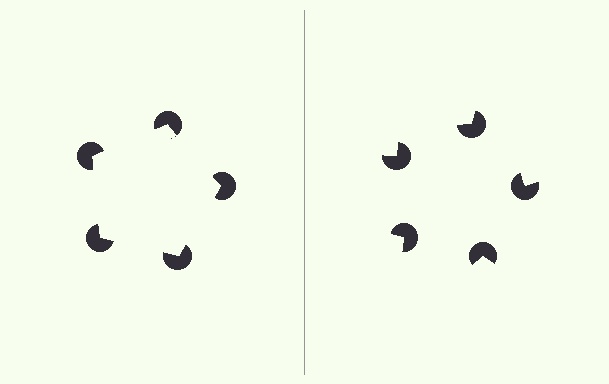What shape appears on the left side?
An illusory pentagon.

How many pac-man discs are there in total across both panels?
10 — 5 on each side.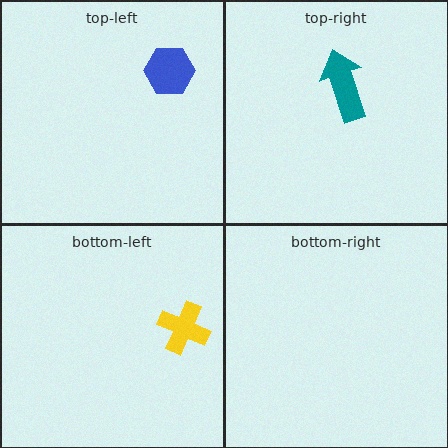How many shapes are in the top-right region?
1.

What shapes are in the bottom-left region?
The yellow cross.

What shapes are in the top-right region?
The teal arrow.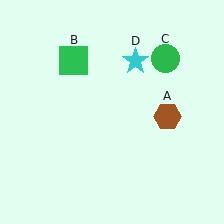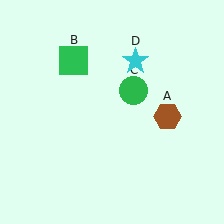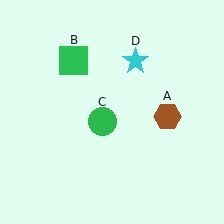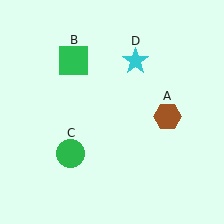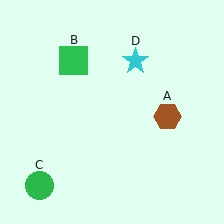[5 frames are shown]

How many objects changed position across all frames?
1 object changed position: green circle (object C).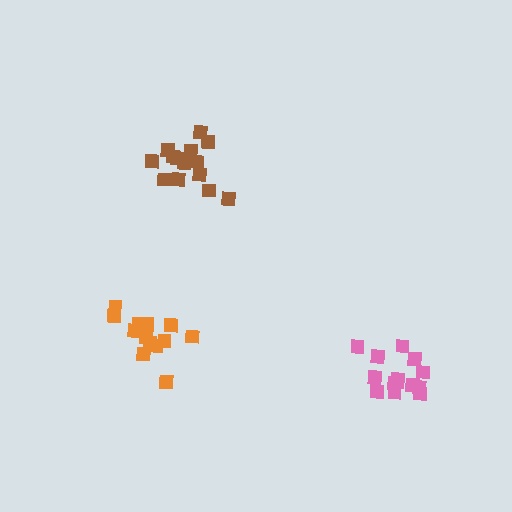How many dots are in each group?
Group 1: 14 dots, Group 2: 13 dots, Group 3: 14 dots (41 total).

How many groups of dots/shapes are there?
There are 3 groups.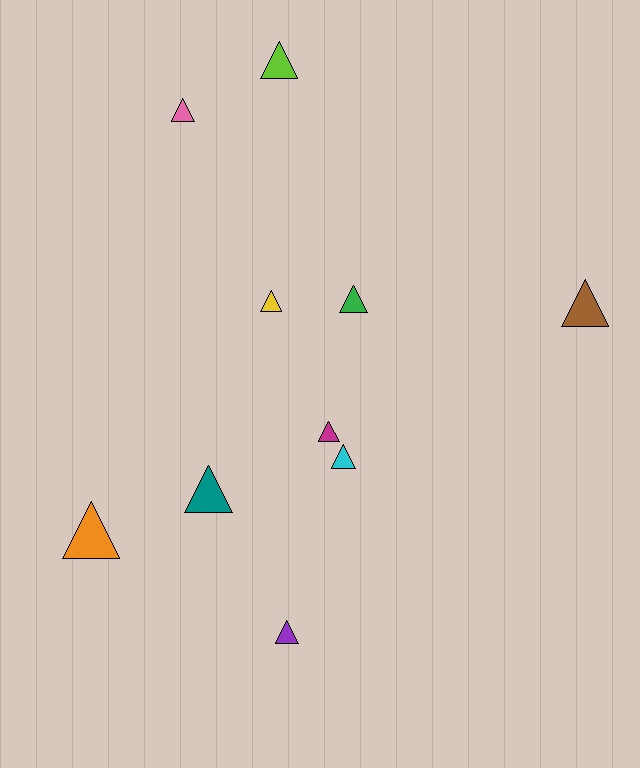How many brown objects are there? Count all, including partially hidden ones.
There is 1 brown object.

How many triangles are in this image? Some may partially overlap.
There are 10 triangles.